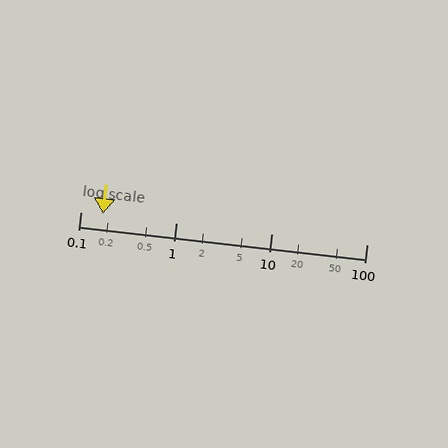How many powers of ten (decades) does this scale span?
The scale spans 3 decades, from 0.1 to 100.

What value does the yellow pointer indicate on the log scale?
The pointer indicates approximately 0.17.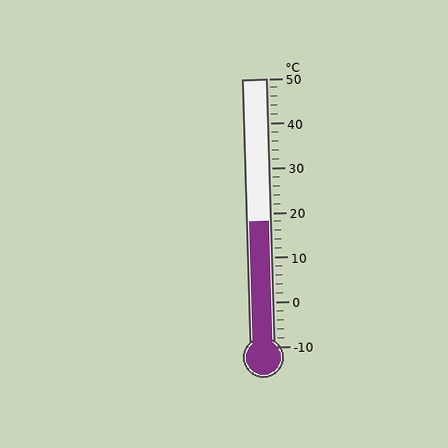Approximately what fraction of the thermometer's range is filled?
The thermometer is filled to approximately 45% of its range.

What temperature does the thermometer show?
The thermometer shows approximately 18°C.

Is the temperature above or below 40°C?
The temperature is below 40°C.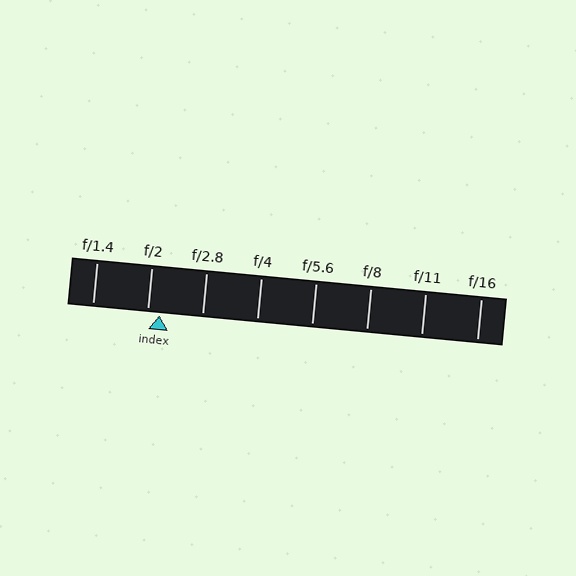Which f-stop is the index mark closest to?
The index mark is closest to f/2.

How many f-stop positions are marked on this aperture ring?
There are 8 f-stop positions marked.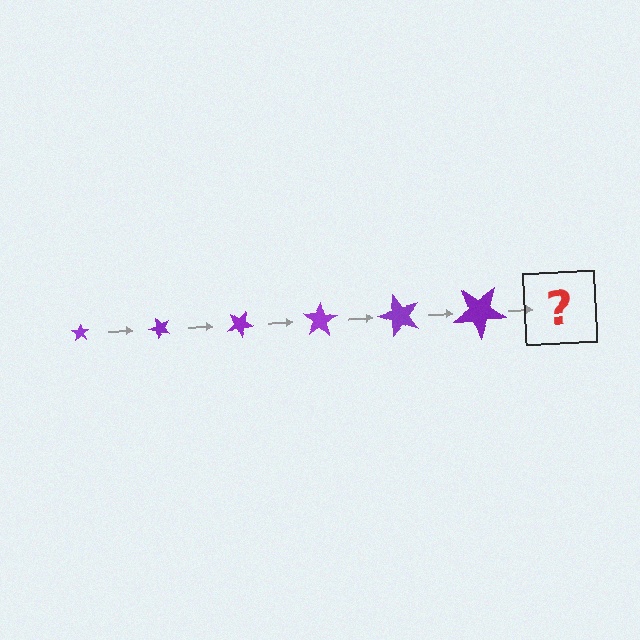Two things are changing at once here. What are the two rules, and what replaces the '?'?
The two rules are that the star grows larger each step and it rotates 50 degrees each step. The '?' should be a star, larger than the previous one and rotated 300 degrees from the start.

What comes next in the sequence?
The next element should be a star, larger than the previous one and rotated 300 degrees from the start.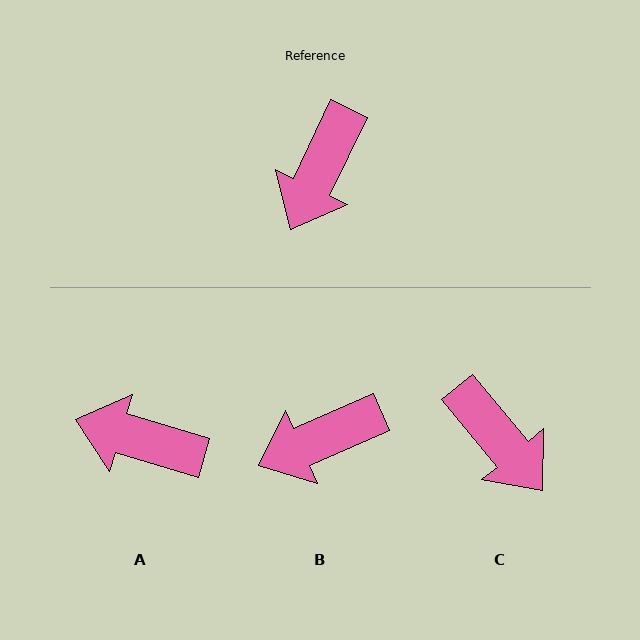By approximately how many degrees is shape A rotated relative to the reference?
Approximately 81 degrees clockwise.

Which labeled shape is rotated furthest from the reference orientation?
A, about 81 degrees away.